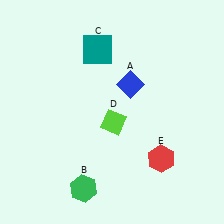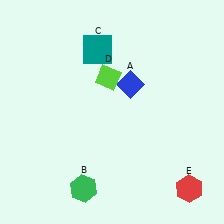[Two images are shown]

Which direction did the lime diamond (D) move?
The lime diamond (D) moved up.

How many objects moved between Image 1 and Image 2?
2 objects moved between the two images.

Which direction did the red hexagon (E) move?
The red hexagon (E) moved down.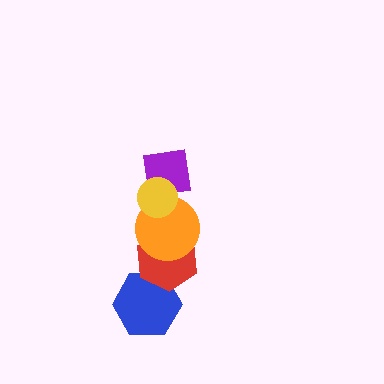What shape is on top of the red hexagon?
The orange circle is on top of the red hexagon.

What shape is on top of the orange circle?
The purple square is on top of the orange circle.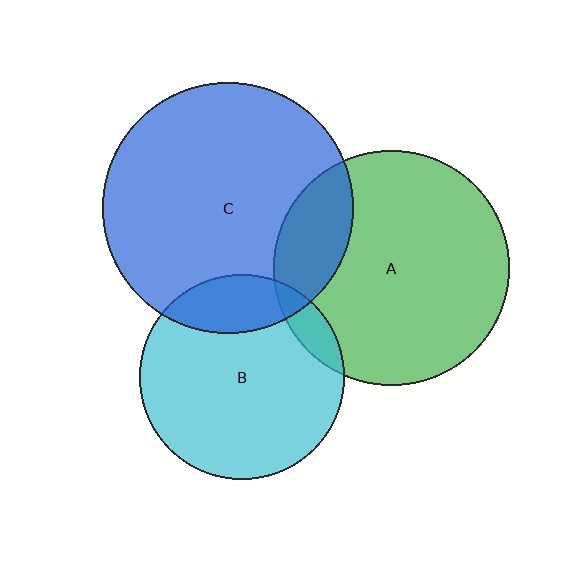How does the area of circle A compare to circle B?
Approximately 1.3 times.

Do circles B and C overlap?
Yes.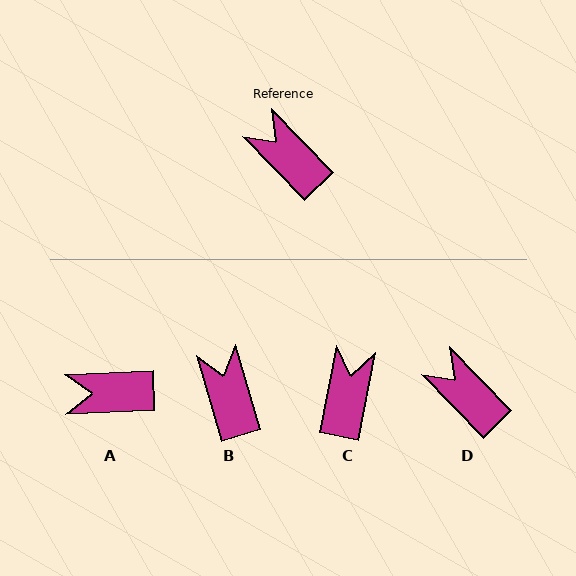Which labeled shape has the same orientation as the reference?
D.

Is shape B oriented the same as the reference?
No, it is off by about 28 degrees.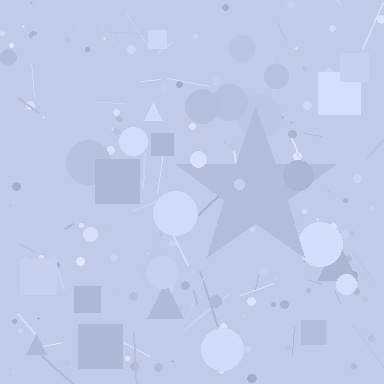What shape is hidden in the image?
A star is hidden in the image.